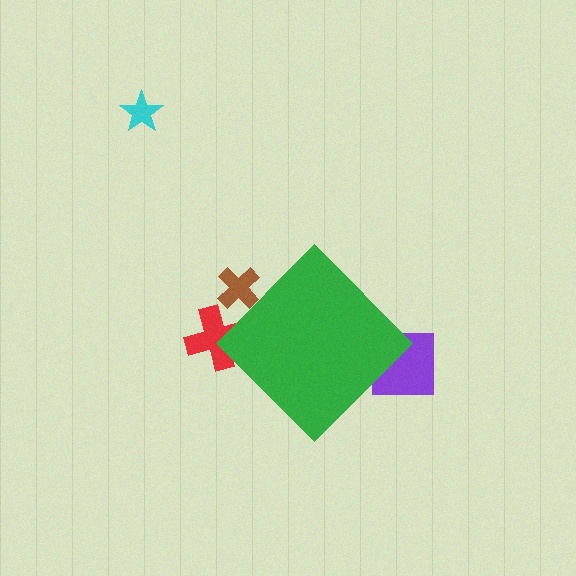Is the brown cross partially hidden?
Yes, the brown cross is partially hidden behind the green diamond.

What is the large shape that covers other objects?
A green diamond.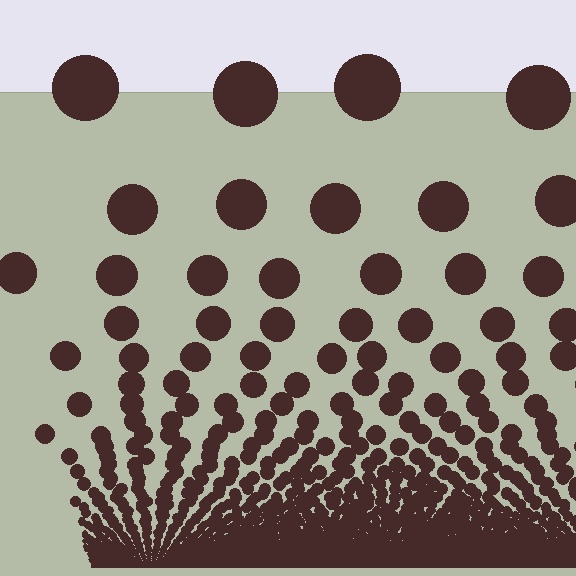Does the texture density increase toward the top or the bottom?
Density increases toward the bottom.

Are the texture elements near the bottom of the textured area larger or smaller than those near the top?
Smaller. The gradient is inverted — elements near the bottom are smaller and denser.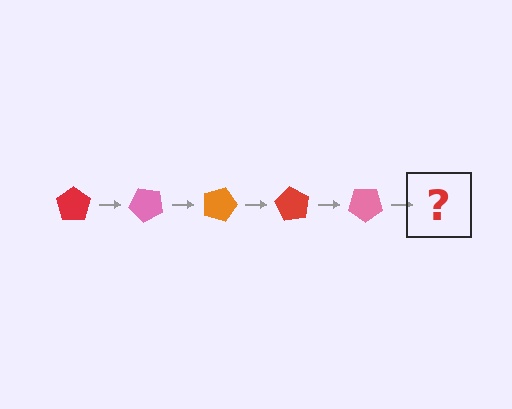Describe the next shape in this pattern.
It should be an orange pentagon, rotated 225 degrees from the start.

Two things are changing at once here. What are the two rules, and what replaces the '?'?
The two rules are that it rotates 45 degrees each step and the color cycles through red, pink, and orange. The '?' should be an orange pentagon, rotated 225 degrees from the start.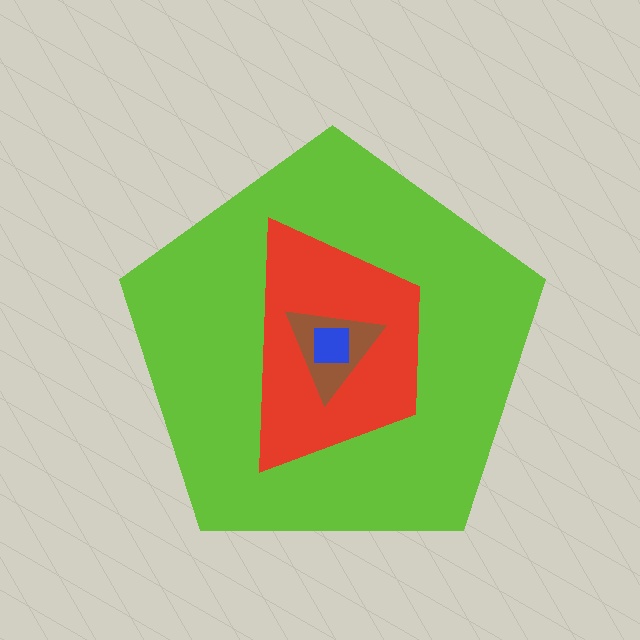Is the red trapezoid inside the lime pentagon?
Yes.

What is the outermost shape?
The lime pentagon.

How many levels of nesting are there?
4.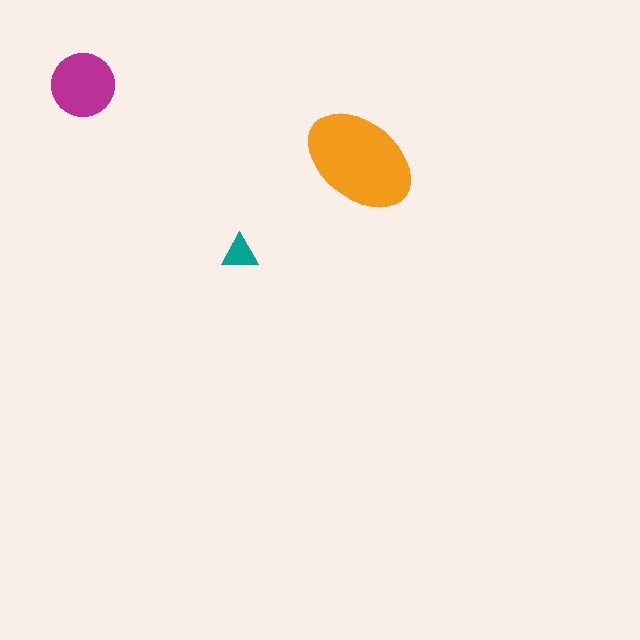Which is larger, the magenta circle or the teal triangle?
The magenta circle.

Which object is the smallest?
The teal triangle.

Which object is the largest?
The orange ellipse.